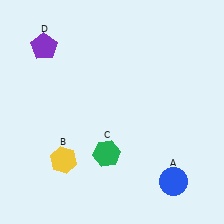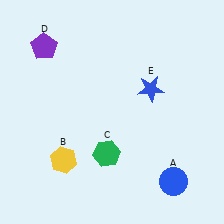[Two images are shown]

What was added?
A blue star (E) was added in Image 2.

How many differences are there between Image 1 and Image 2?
There is 1 difference between the two images.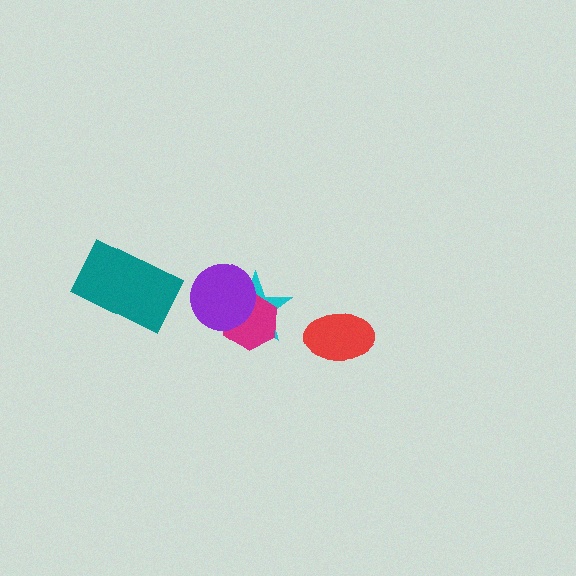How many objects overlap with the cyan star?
2 objects overlap with the cyan star.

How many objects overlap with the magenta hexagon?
2 objects overlap with the magenta hexagon.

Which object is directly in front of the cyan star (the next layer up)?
The magenta hexagon is directly in front of the cyan star.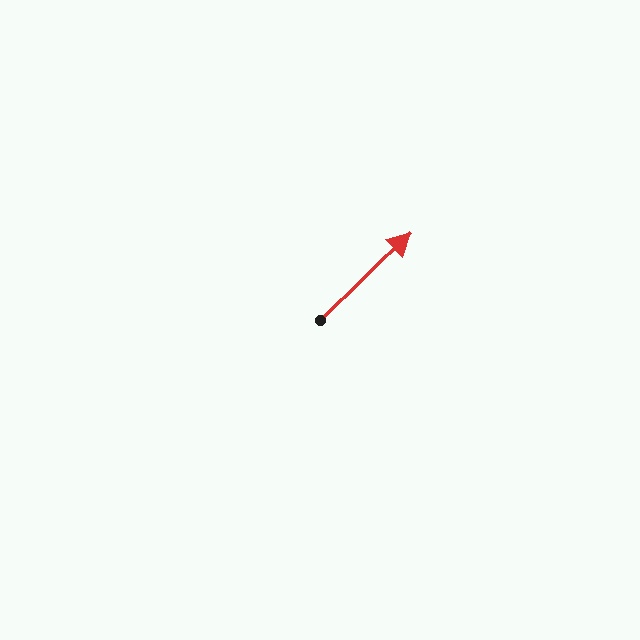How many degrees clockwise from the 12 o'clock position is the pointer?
Approximately 46 degrees.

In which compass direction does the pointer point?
Northeast.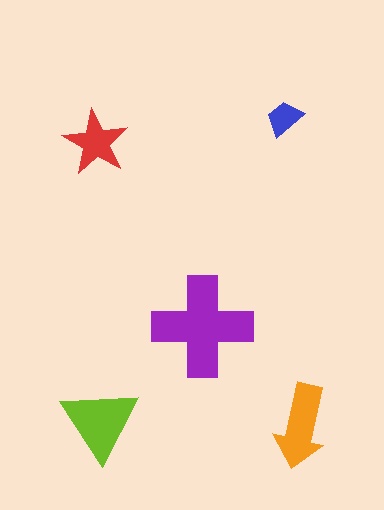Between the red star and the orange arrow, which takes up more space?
The orange arrow.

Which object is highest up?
The blue trapezoid is topmost.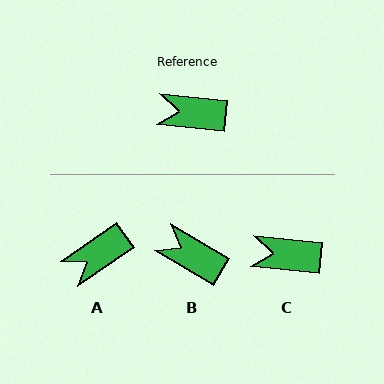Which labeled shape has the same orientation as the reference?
C.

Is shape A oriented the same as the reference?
No, it is off by about 40 degrees.